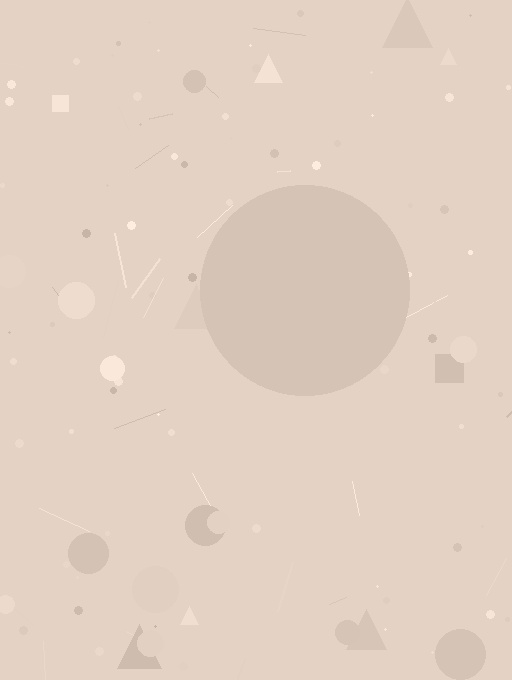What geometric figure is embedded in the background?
A circle is embedded in the background.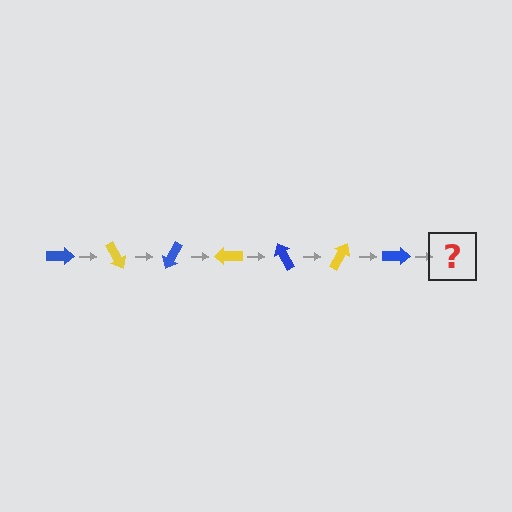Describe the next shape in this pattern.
It should be a yellow arrow, rotated 420 degrees from the start.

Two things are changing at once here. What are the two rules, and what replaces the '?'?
The two rules are that it rotates 60 degrees each step and the color cycles through blue and yellow. The '?' should be a yellow arrow, rotated 420 degrees from the start.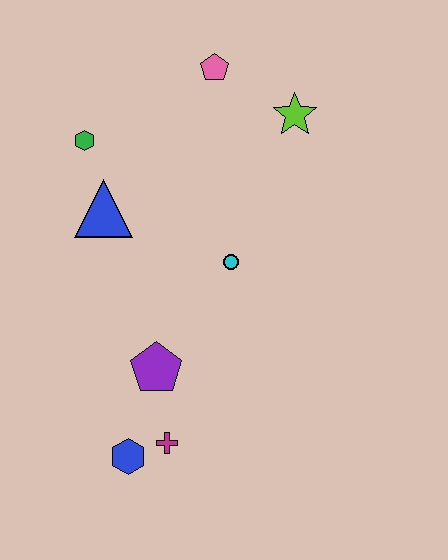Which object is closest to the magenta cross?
The blue hexagon is closest to the magenta cross.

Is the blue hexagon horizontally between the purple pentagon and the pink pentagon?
No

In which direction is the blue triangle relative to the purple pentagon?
The blue triangle is above the purple pentagon.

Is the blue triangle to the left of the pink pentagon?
Yes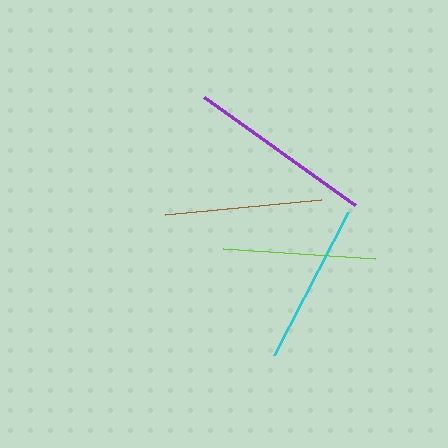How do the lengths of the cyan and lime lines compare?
The cyan and lime lines are approximately the same length.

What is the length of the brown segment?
The brown segment is approximately 157 pixels long.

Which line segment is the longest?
The purple line is the longest at approximately 185 pixels.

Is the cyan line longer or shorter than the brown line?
The cyan line is longer than the brown line.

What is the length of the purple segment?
The purple segment is approximately 185 pixels long.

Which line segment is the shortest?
The lime line is the shortest at approximately 153 pixels.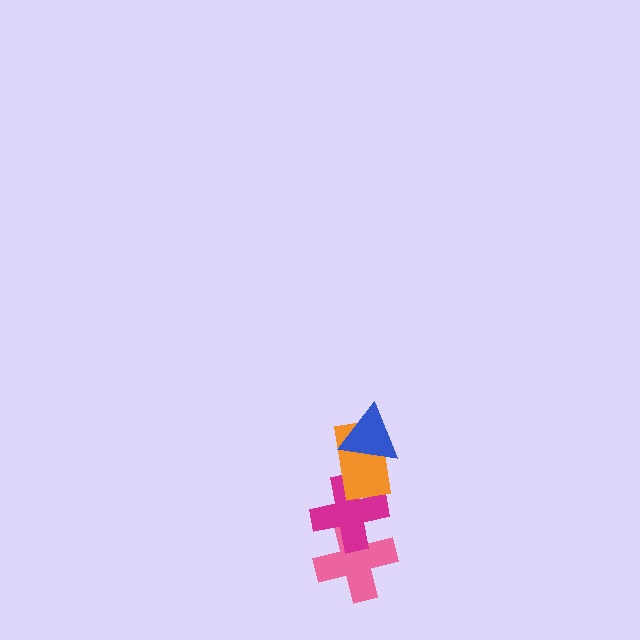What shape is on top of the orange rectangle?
The blue triangle is on top of the orange rectangle.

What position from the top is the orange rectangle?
The orange rectangle is 2nd from the top.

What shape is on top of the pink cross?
The magenta cross is on top of the pink cross.